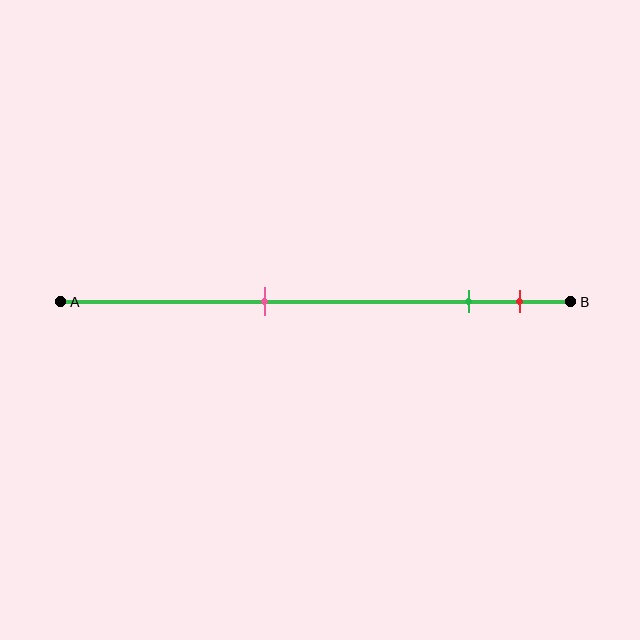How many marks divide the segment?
There are 3 marks dividing the segment.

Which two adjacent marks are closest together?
The green and red marks are the closest adjacent pair.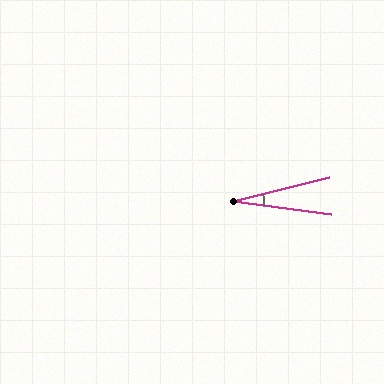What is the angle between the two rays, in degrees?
Approximately 21 degrees.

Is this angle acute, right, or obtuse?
It is acute.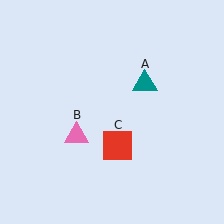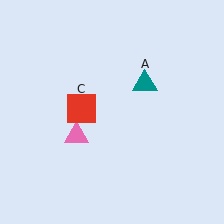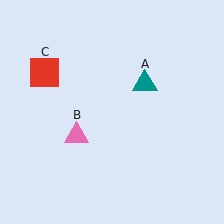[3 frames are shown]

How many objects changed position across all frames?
1 object changed position: red square (object C).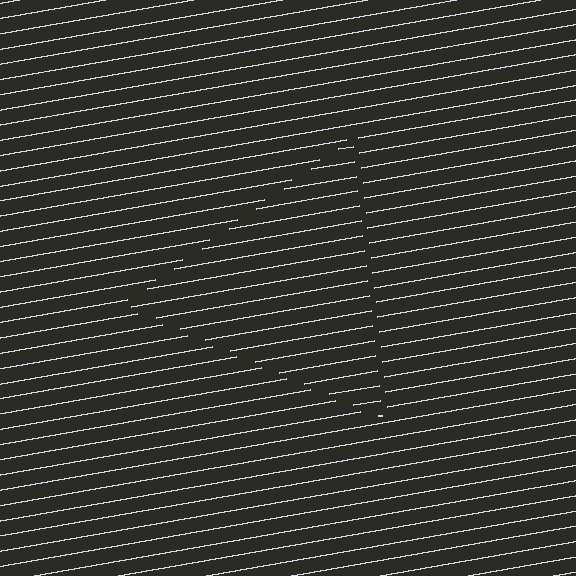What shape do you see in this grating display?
An illusory triangle. The interior of the shape contains the same grating, shifted by half a period — the contour is defined by the phase discontinuity where line-ends from the inner and outer gratings abut.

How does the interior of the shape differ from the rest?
The interior of the shape contains the same grating, shifted by half a period — the contour is defined by the phase discontinuity where line-ends from the inner and outer gratings abut.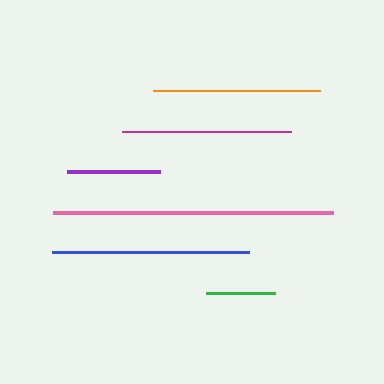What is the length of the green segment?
The green segment is approximately 69 pixels long.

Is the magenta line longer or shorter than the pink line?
The pink line is longer than the magenta line.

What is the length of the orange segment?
The orange segment is approximately 167 pixels long.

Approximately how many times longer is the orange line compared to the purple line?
The orange line is approximately 1.8 times the length of the purple line.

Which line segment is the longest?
The pink line is the longest at approximately 280 pixels.